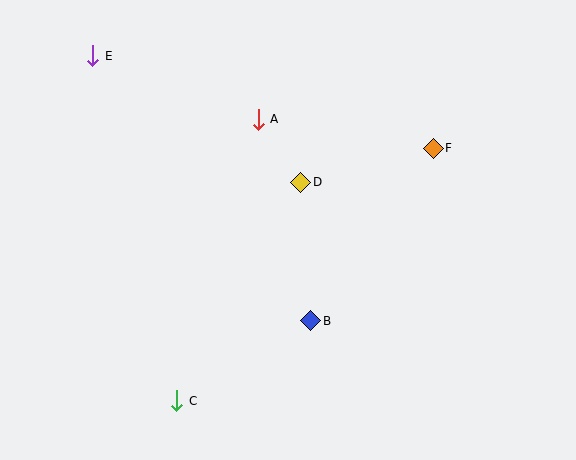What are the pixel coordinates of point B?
Point B is at (311, 321).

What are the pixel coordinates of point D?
Point D is at (301, 182).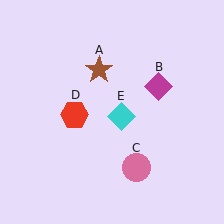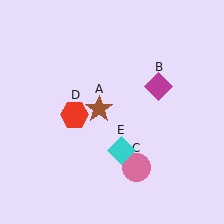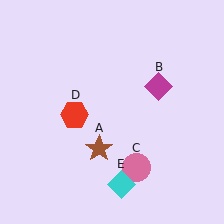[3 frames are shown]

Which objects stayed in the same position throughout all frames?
Magenta diamond (object B) and pink circle (object C) and red hexagon (object D) remained stationary.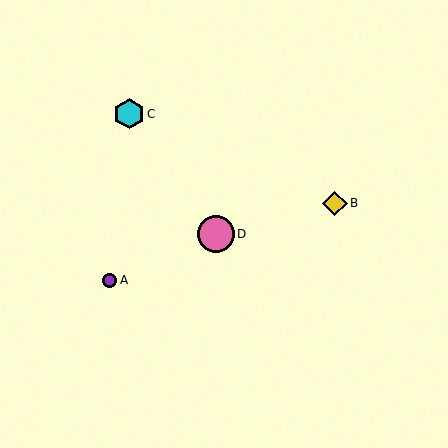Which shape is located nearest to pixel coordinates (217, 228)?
The pink circle (labeled D) at (216, 234) is nearest to that location.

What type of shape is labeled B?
Shape B is a yellow diamond.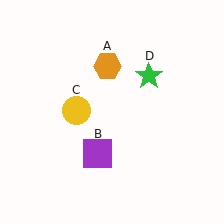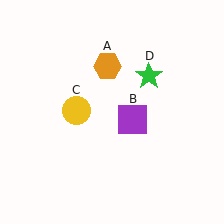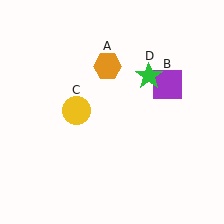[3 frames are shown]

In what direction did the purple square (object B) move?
The purple square (object B) moved up and to the right.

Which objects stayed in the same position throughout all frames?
Orange hexagon (object A) and yellow circle (object C) and green star (object D) remained stationary.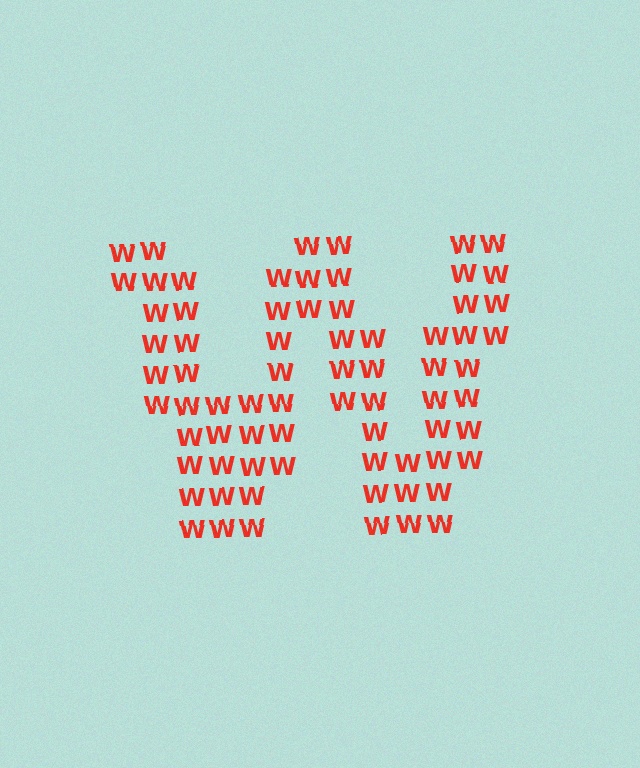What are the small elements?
The small elements are letter W's.